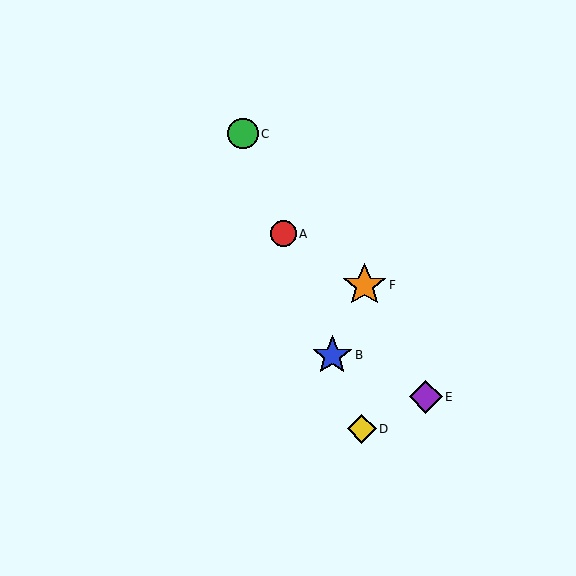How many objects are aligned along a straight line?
4 objects (A, B, C, D) are aligned along a straight line.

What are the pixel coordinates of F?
Object F is at (365, 285).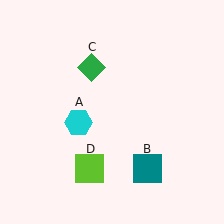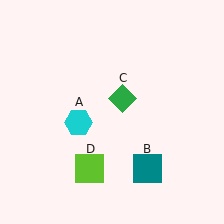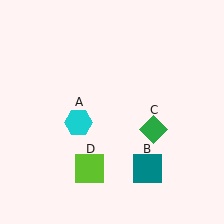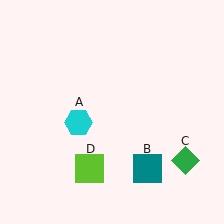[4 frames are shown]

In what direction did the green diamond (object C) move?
The green diamond (object C) moved down and to the right.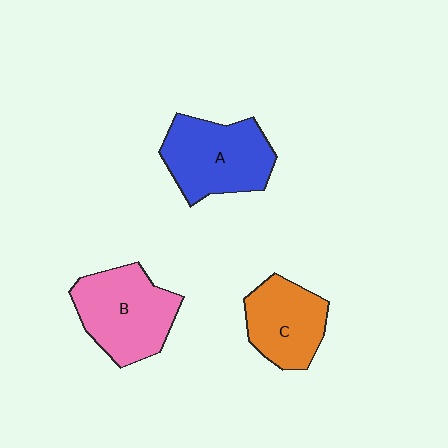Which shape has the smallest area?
Shape C (orange).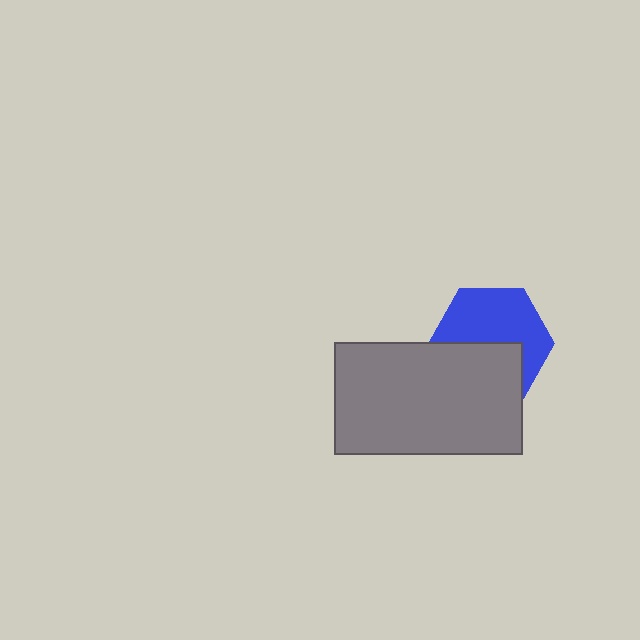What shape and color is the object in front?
The object in front is a gray rectangle.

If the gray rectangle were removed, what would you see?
You would see the complete blue hexagon.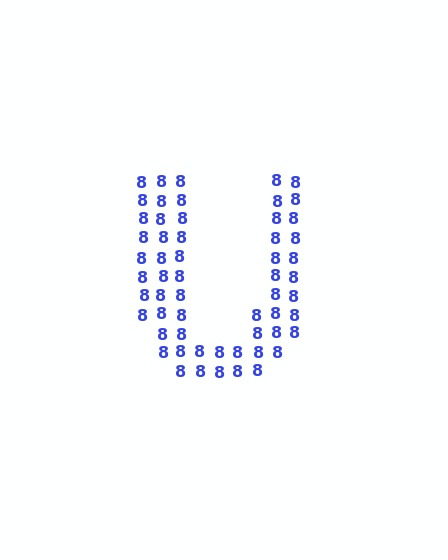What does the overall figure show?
The overall figure shows the letter U.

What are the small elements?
The small elements are digit 8's.